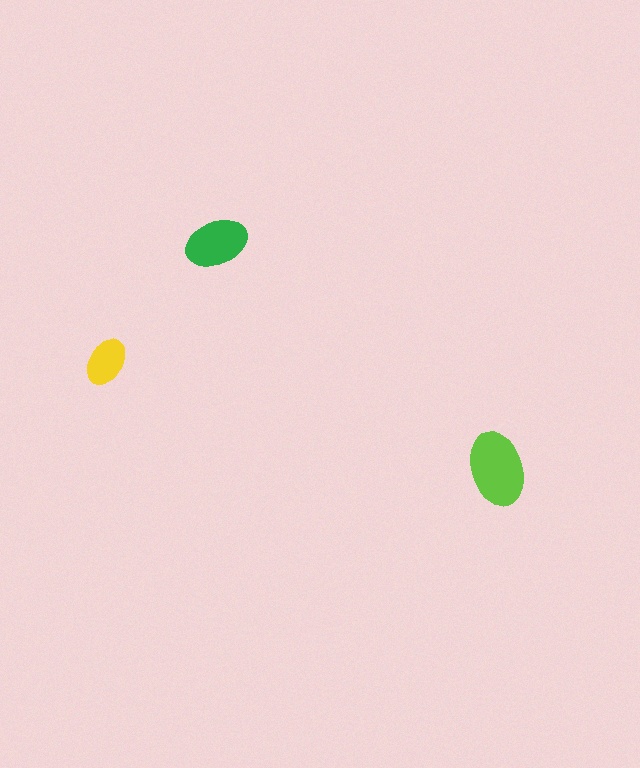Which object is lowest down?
The lime ellipse is bottommost.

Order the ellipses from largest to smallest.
the lime one, the green one, the yellow one.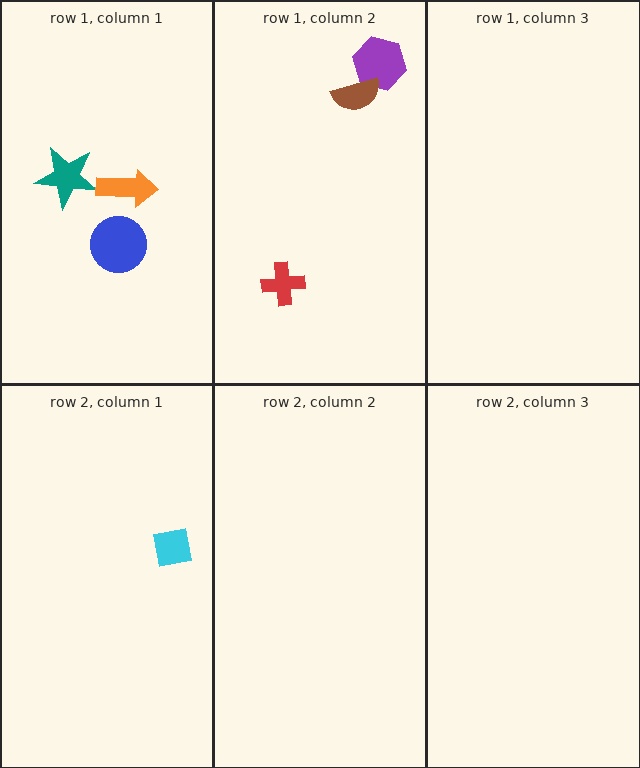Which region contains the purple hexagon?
The row 1, column 2 region.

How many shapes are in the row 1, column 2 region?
3.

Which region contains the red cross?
The row 1, column 2 region.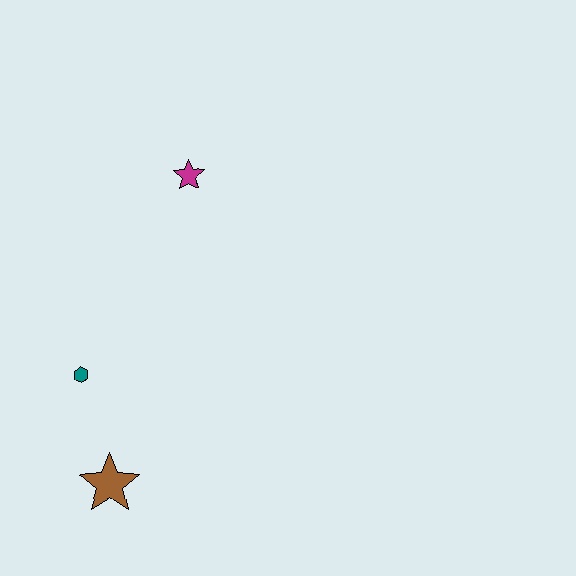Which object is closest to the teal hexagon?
The brown star is closest to the teal hexagon.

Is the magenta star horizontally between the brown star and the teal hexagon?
No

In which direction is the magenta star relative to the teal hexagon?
The magenta star is above the teal hexagon.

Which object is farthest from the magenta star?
The brown star is farthest from the magenta star.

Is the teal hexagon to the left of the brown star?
Yes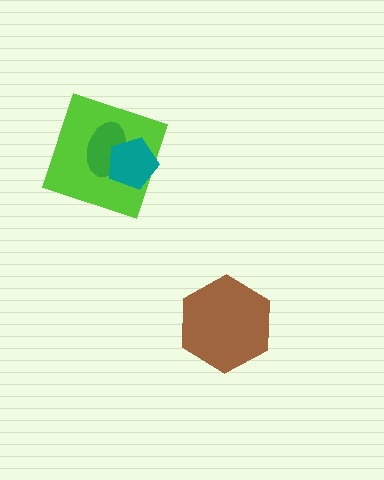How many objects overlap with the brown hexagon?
0 objects overlap with the brown hexagon.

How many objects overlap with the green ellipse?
2 objects overlap with the green ellipse.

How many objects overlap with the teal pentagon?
2 objects overlap with the teal pentagon.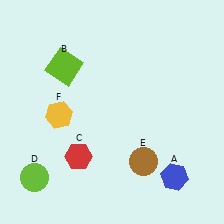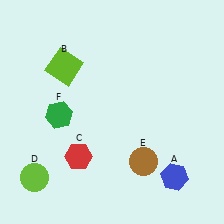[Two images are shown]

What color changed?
The hexagon (F) changed from yellow in Image 1 to green in Image 2.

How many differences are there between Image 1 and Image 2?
There is 1 difference between the two images.